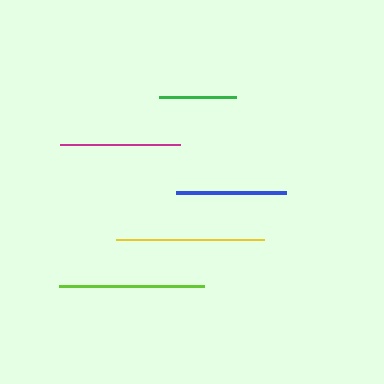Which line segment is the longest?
The yellow line is the longest at approximately 148 pixels.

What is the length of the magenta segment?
The magenta segment is approximately 120 pixels long.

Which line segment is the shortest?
The green line is the shortest at approximately 76 pixels.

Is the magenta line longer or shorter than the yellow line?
The yellow line is longer than the magenta line.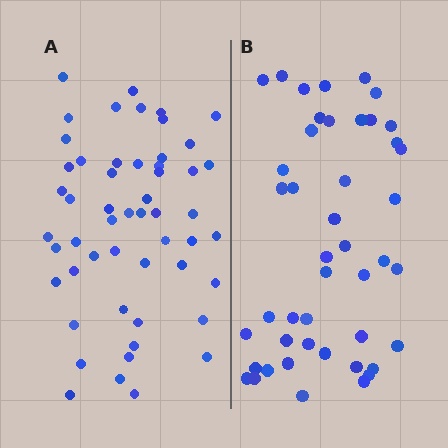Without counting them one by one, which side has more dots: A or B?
Region A (the left region) has more dots.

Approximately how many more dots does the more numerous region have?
Region A has roughly 8 or so more dots than region B.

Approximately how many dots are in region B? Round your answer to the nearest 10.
About 40 dots. (The exact count is 45, which rounds to 40.)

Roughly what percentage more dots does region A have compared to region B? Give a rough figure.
About 20% more.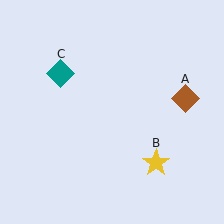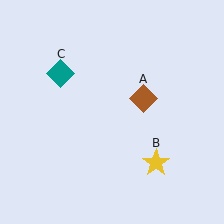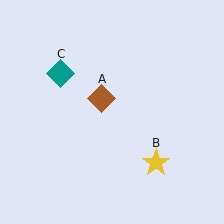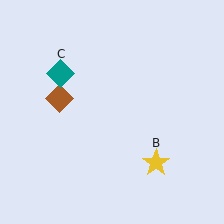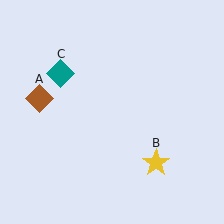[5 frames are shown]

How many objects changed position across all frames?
1 object changed position: brown diamond (object A).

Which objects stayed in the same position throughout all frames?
Yellow star (object B) and teal diamond (object C) remained stationary.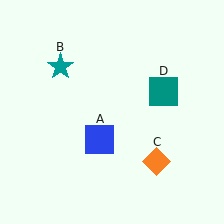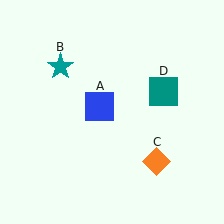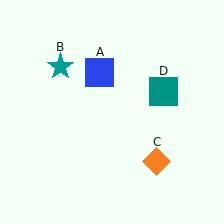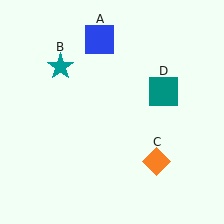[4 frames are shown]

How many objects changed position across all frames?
1 object changed position: blue square (object A).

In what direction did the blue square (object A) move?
The blue square (object A) moved up.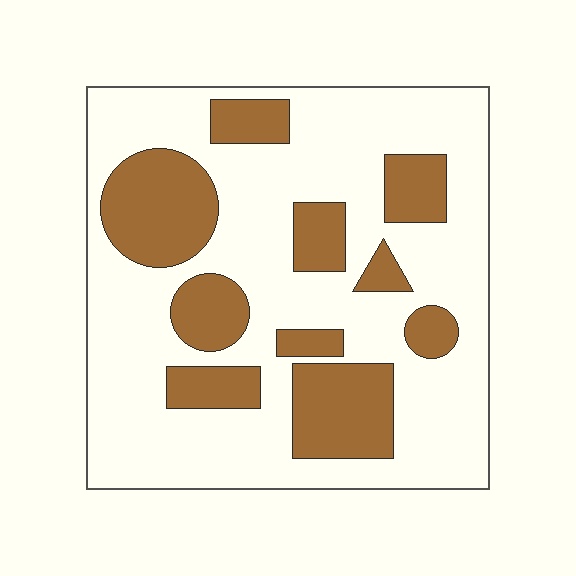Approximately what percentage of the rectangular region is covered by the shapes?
Approximately 30%.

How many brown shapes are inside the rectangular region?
10.